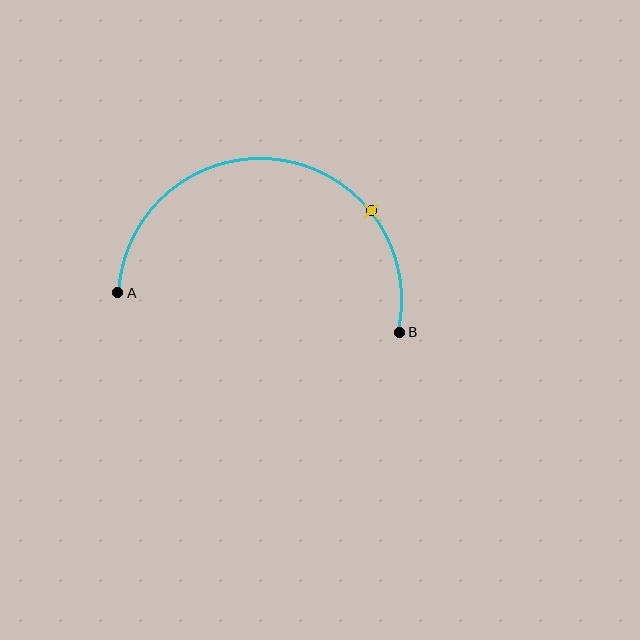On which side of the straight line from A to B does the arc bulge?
The arc bulges above the straight line connecting A and B.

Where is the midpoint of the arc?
The arc midpoint is the point on the curve farthest from the straight line joining A and B. It sits above that line.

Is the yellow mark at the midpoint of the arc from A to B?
No. The yellow mark lies on the arc but is closer to endpoint B. The arc midpoint would be at the point on the curve equidistant along the arc from both A and B.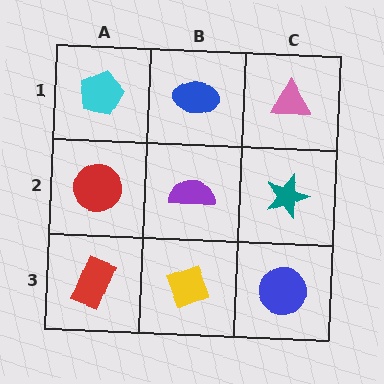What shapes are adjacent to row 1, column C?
A teal star (row 2, column C), a blue ellipse (row 1, column B).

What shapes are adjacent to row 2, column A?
A cyan pentagon (row 1, column A), a red rectangle (row 3, column A), a purple semicircle (row 2, column B).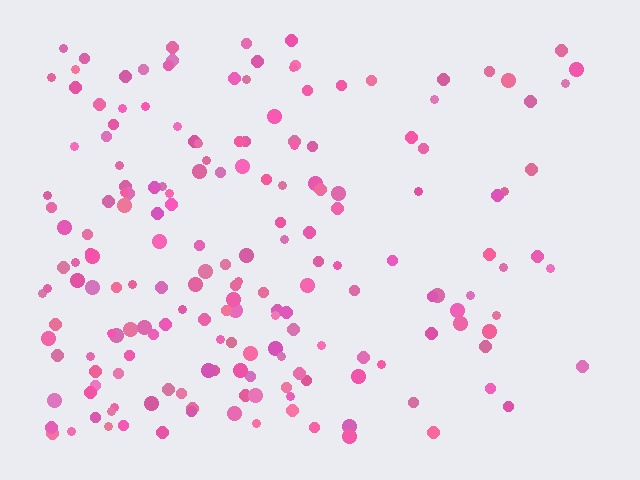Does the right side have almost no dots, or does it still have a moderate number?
Still a moderate number, just noticeably fewer than the left.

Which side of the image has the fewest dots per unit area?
The right.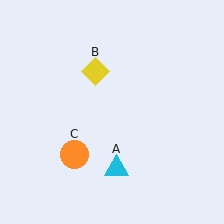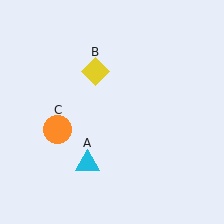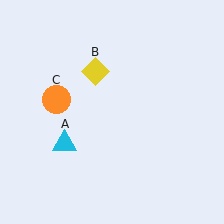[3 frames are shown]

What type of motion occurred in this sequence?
The cyan triangle (object A), orange circle (object C) rotated clockwise around the center of the scene.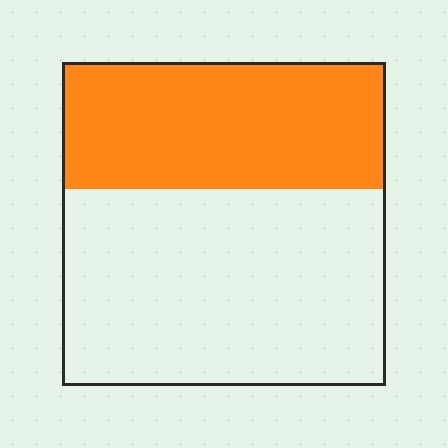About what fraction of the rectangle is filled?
About two fifths (2/5).